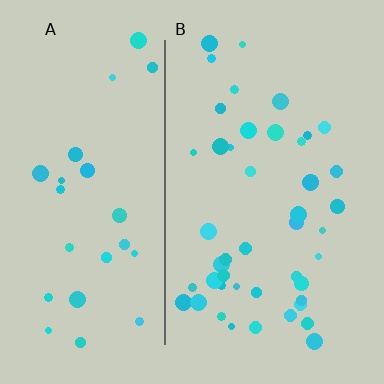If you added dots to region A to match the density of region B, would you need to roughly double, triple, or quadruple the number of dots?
Approximately double.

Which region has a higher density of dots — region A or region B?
B (the right).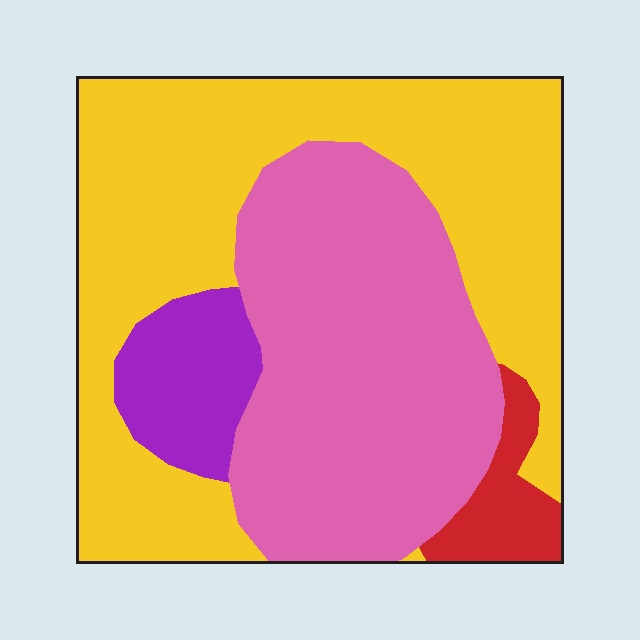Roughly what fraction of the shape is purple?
Purple takes up about one tenth (1/10) of the shape.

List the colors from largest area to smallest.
From largest to smallest: yellow, pink, purple, red.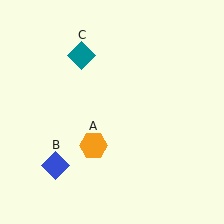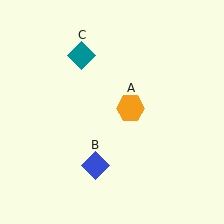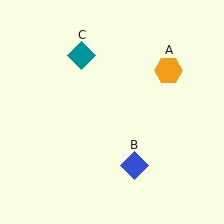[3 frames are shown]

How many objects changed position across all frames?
2 objects changed position: orange hexagon (object A), blue diamond (object B).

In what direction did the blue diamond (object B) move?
The blue diamond (object B) moved right.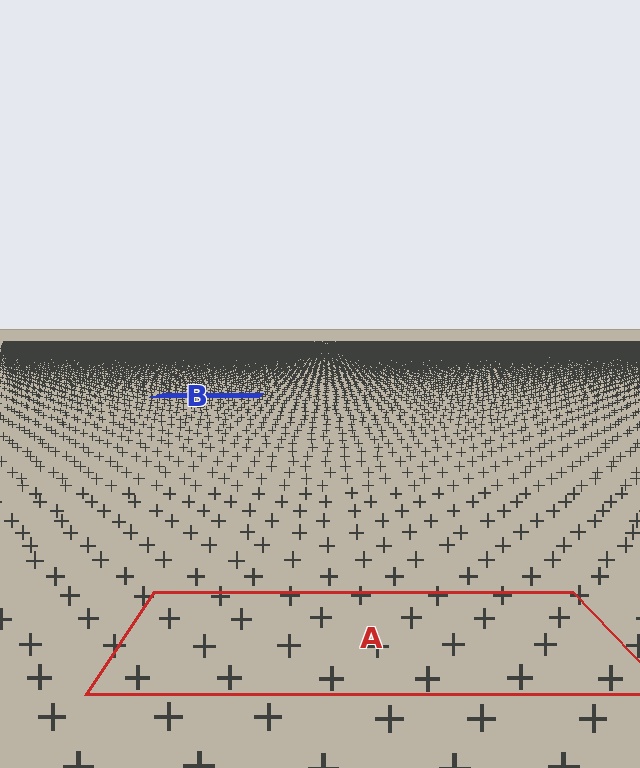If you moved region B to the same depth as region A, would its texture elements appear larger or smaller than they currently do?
They would appear larger. At a closer depth, the same texture elements are projected at a bigger on-screen size.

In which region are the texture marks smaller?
The texture marks are smaller in region B, because it is farther away.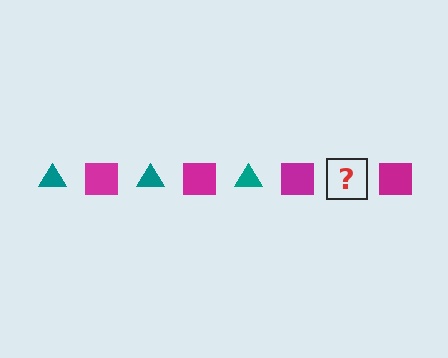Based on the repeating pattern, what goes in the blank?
The blank should be a teal triangle.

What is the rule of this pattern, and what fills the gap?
The rule is that the pattern alternates between teal triangle and magenta square. The gap should be filled with a teal triangle.